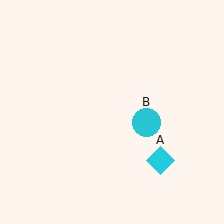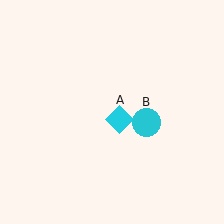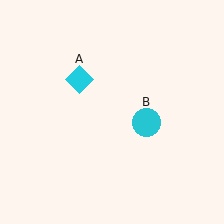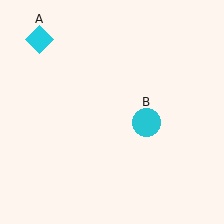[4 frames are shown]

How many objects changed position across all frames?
1 object changed position: cyan diamond (object A).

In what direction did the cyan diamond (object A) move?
The cyan diamond (object A) moved up and to the left.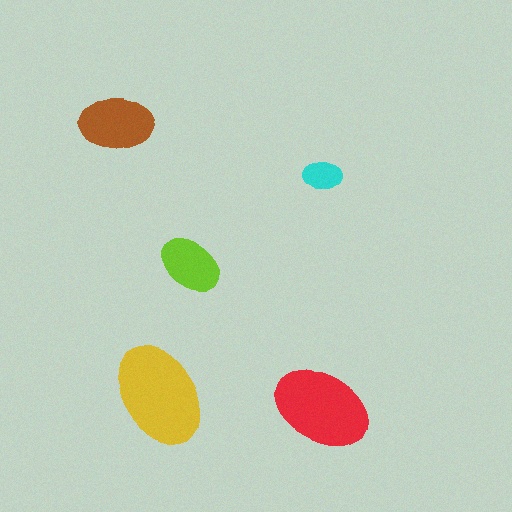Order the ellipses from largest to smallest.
the yellow one, the red one, the brown one, the lime one, the cyan one.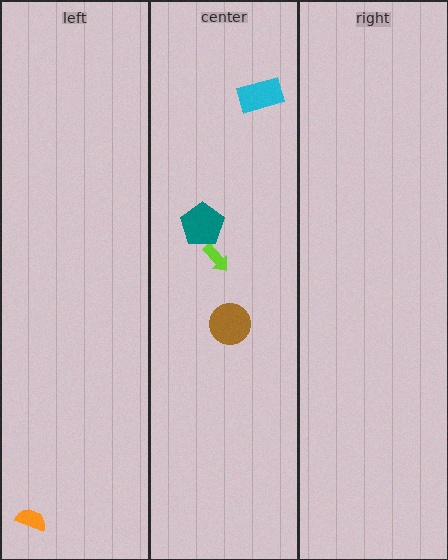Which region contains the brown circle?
The center region.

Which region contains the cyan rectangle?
The center region.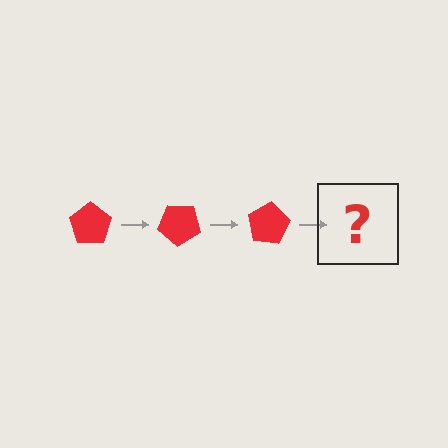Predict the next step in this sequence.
The next step is a red pentagon rotated 120 degrees.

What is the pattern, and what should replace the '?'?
The pattern is that the pentagon rotates 40 degrees each step. The '?' should be a red pentagon rotated 120 degrees.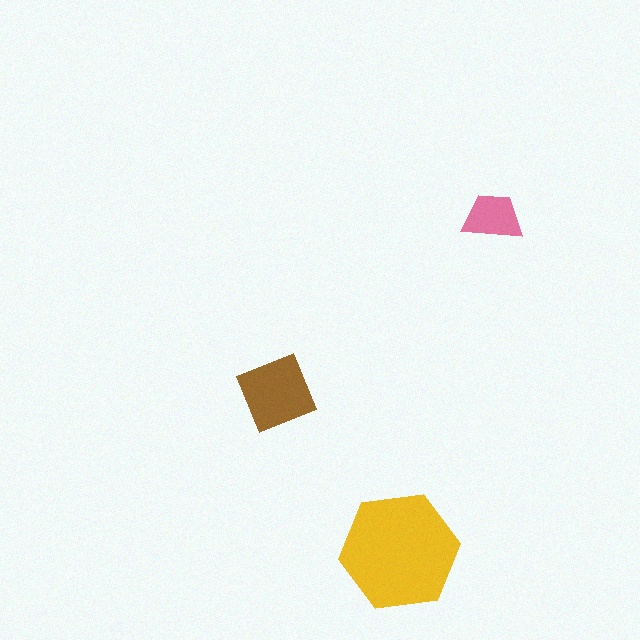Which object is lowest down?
The yellow hexagon is bottommost.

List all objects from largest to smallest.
The yellow hexagon, the brown diamond, the pink trapezoid.